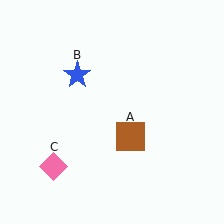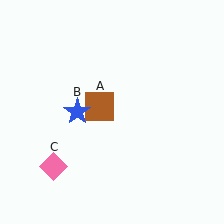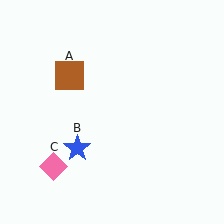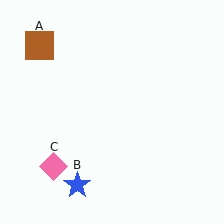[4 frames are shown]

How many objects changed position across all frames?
2 objects changed position: brown square (object A), blue star (object B).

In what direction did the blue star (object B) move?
The blue star (object B) moved down.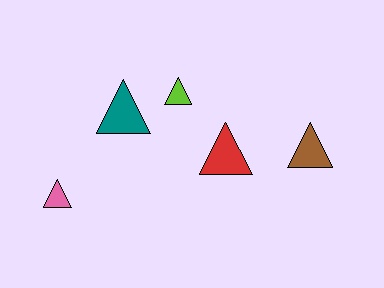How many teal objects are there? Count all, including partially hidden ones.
There is 1 teal object.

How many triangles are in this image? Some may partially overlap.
There are 5 triangles.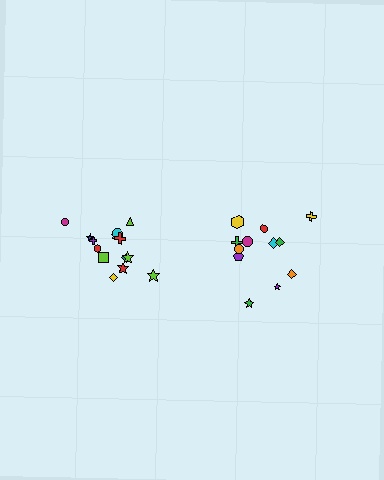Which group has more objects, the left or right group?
The left group.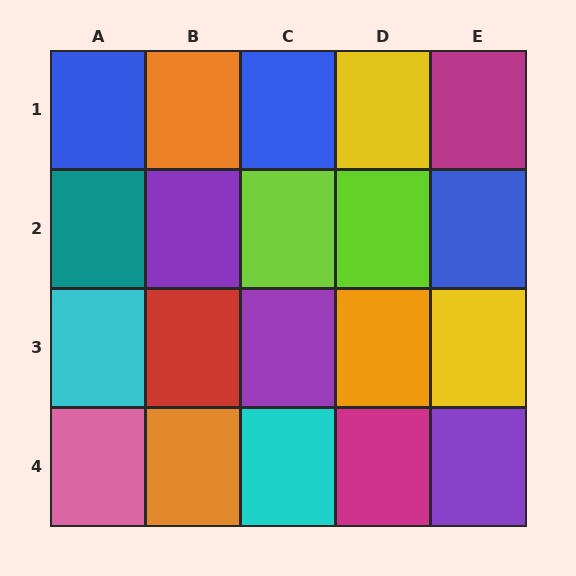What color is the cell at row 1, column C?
Blue.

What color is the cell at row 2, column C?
Lime.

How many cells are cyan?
2 cells are cyan.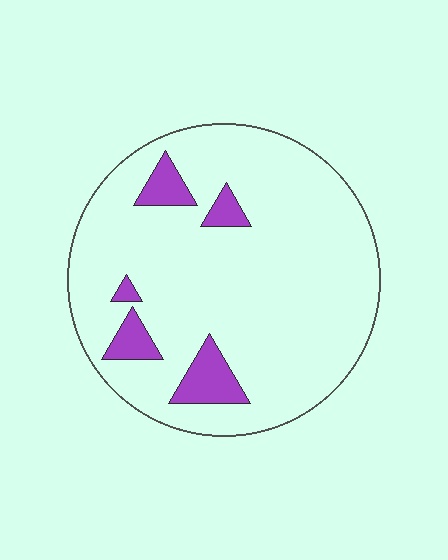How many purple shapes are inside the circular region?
5.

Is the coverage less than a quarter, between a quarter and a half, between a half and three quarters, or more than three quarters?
Less than a quarter.